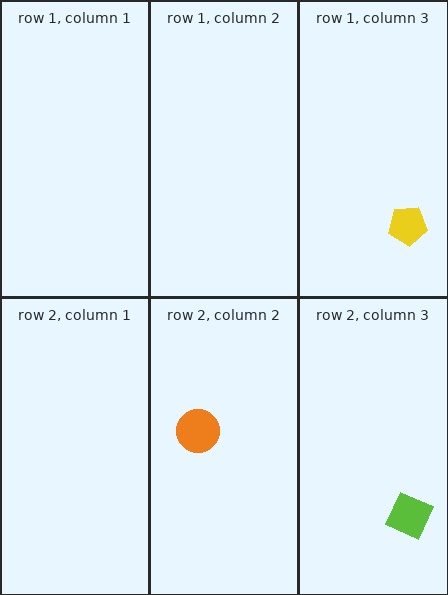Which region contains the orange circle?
The row 2, column 2 region.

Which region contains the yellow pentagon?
The row 1, column 3 region.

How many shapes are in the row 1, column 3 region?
1.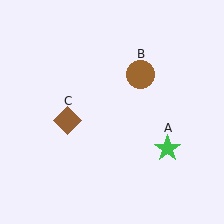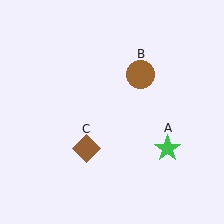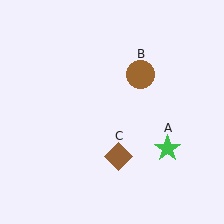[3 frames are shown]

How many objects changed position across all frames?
1 object changed position: brown diamond (object C).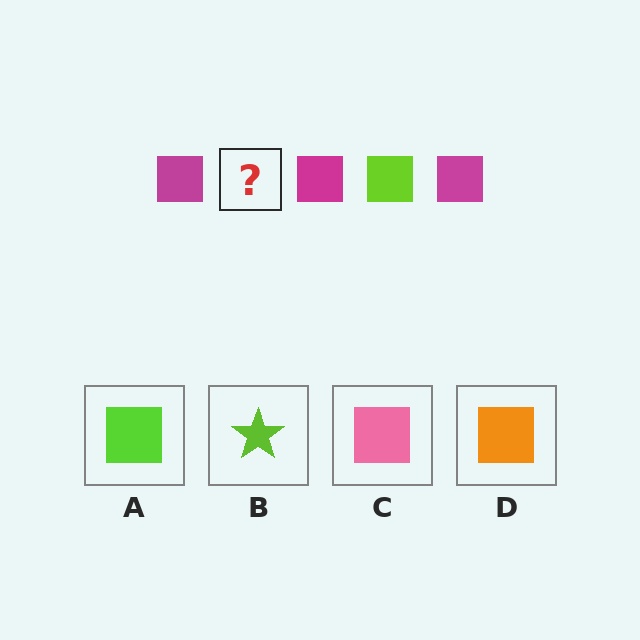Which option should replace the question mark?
Option A.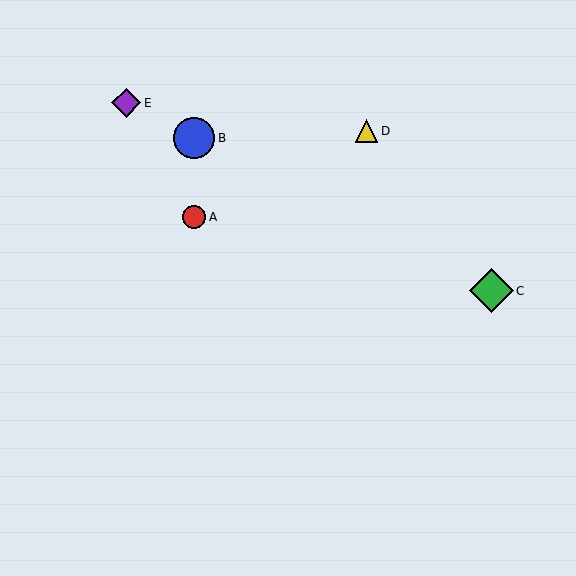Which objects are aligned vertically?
Objects A, B are aligned vertically.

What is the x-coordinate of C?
Object C is at x≈492.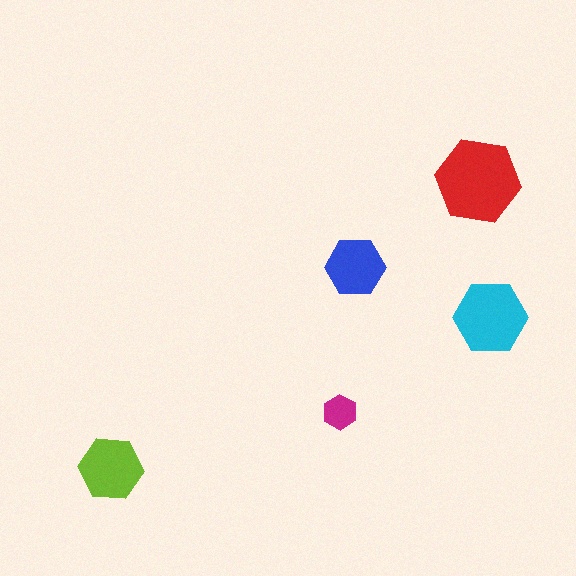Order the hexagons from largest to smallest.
the red one, the cyan one, the lime one, the blue one, the magenta one.